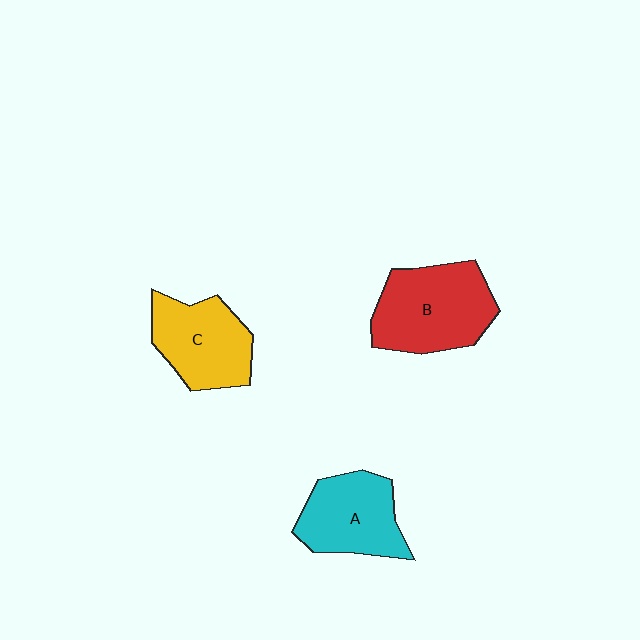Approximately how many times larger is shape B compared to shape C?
Approximately 1.2 times.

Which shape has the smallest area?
Shape A (cyan).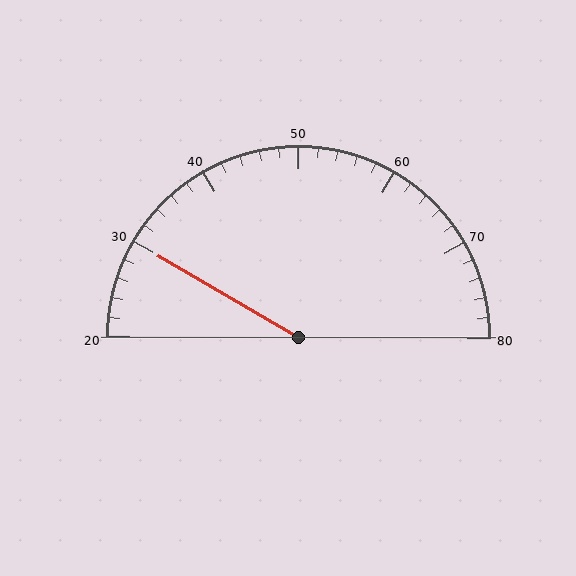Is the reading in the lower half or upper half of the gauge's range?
The reading is in the lower half of the range (20 to 80).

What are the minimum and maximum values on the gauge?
The gauge ranges from 20 to 80.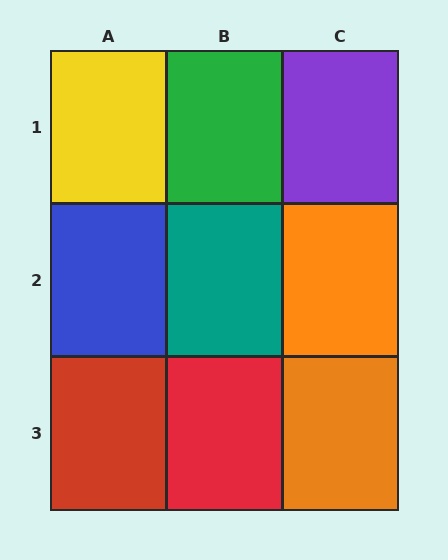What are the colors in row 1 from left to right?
Yellow, green, purple.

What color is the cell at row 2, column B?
Teal.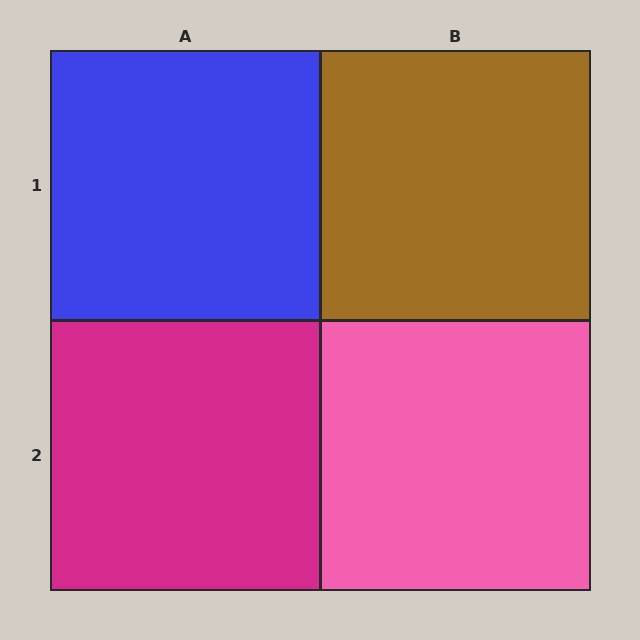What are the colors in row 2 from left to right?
Magenta, pink.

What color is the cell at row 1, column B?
Brown.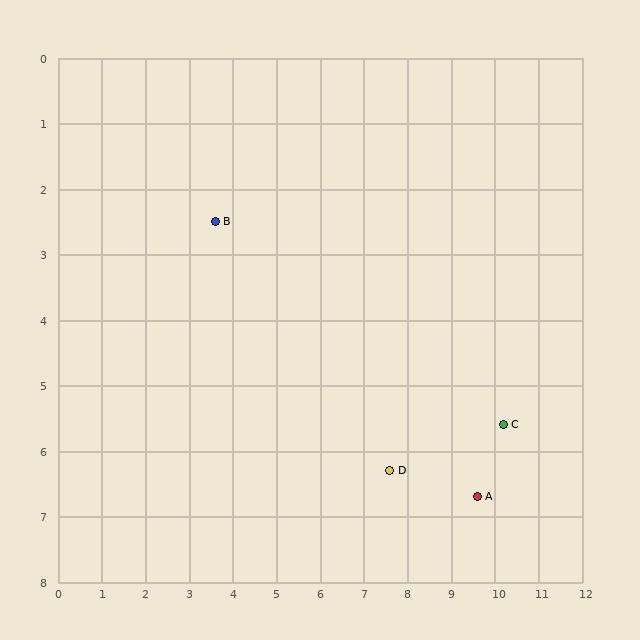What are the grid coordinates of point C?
Point C is at approximately (10.2, 5.6).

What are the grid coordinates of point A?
Point A is at approximately (9.6, 6.7).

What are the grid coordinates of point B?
Point B is at approximately (3.6, 2.5).